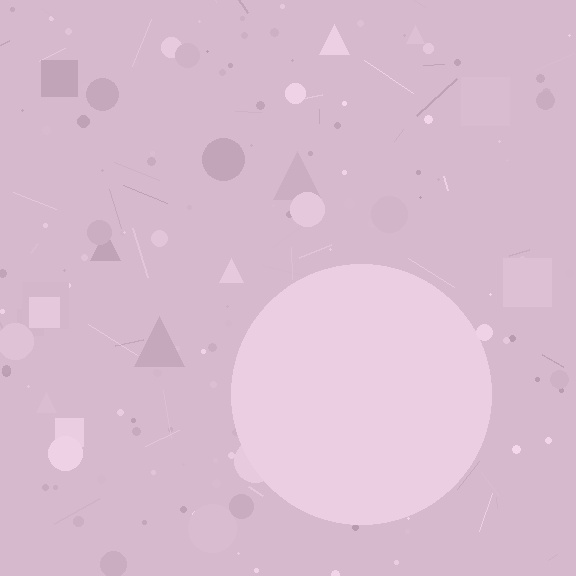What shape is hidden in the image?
A circle is hidden in the image.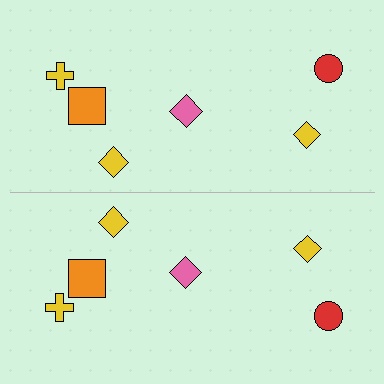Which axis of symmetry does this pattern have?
The pattern has a horizontal axis of symmetry running through the center of the image.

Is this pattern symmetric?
Yes, this pattern has bilateral (reflection) symmetry.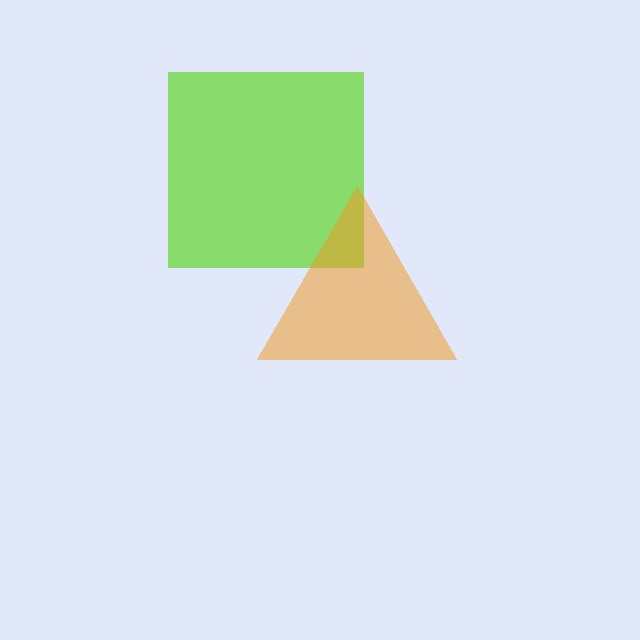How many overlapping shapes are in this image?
There are 2 overlapping shapes in the image.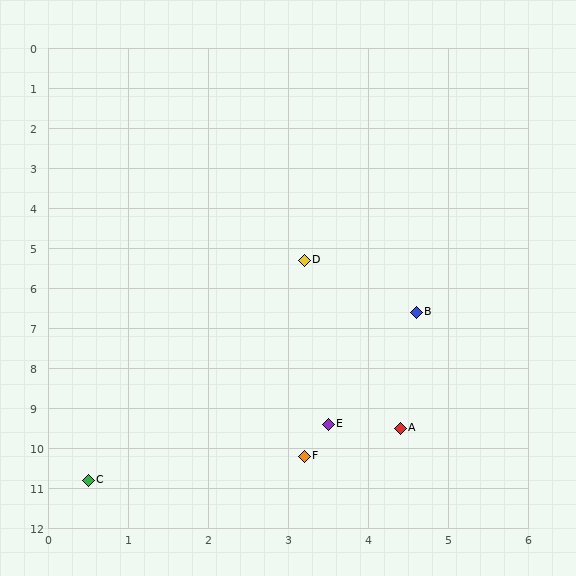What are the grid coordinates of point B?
Point B is at approximately (4.6, 6.6).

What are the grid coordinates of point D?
Point D is at approximately (3.2, 5.3).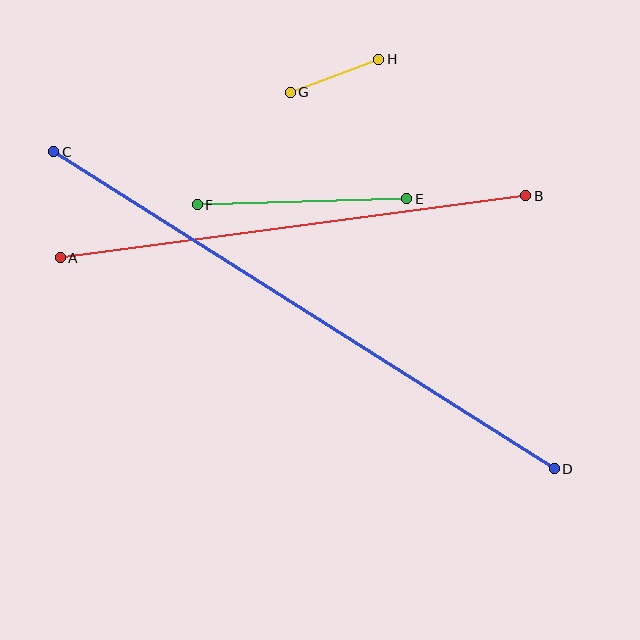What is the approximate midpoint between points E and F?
The midpoint is at approximately (302, 202) pixels.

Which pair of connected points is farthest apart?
Points C and D are farthest apart.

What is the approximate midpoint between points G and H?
The midpoint is at approximately (334, 76) pixels.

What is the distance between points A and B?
The distance is approximately 469 pixels.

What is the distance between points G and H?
The distance is approximately 94 pixels.